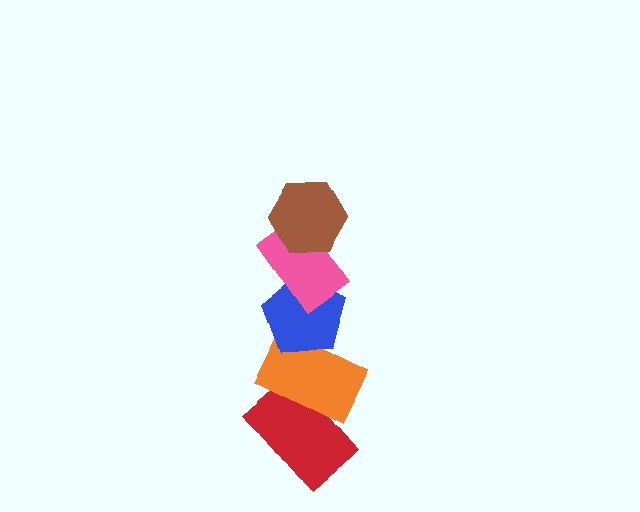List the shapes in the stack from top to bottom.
From top to bottom: the brown hexagon, the pink rectangle, the blue pentagon, the orange rectangle, the red rectangle.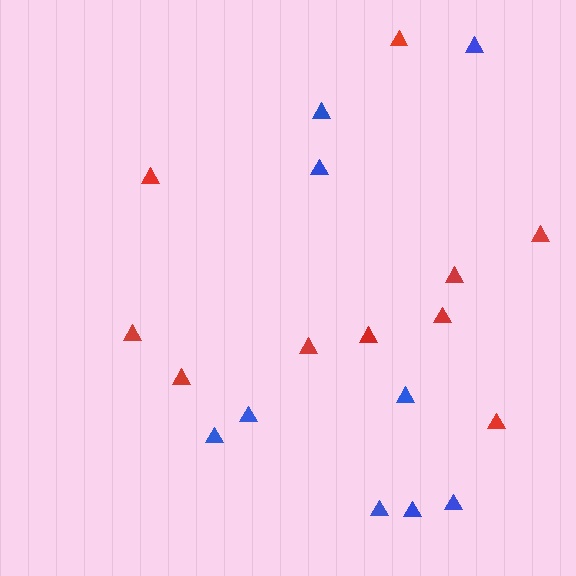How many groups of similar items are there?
There are 2 groups: one group of blue triangles (9) and one group of red triangles (10).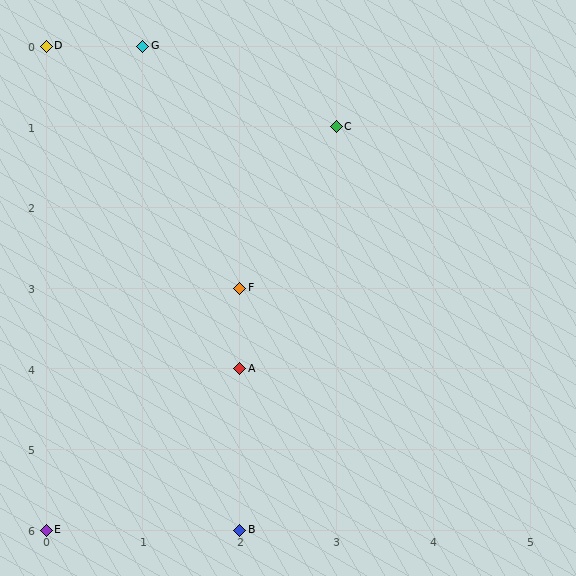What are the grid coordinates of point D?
Point D is at grid coordinates (0, 0).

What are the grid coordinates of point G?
Point G is at grid coordinates (1, 0).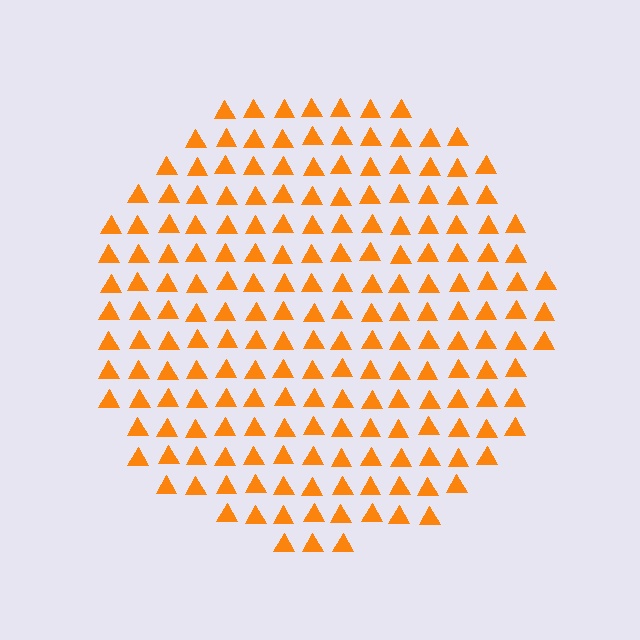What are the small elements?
The small elements are triangles.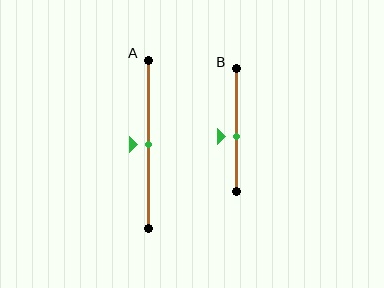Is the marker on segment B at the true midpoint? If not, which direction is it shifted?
No, the marker on segment B is shifted downward by about 5% of the segment length.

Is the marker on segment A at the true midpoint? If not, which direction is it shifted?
Yes, the marker on segment A is at the true midpoint.